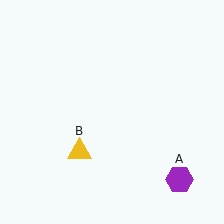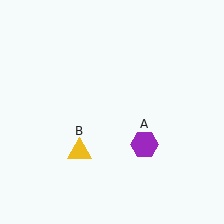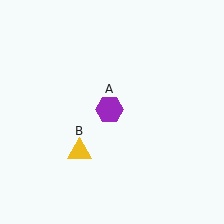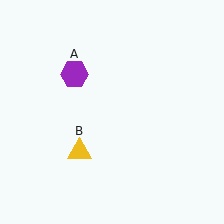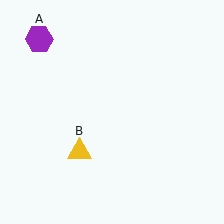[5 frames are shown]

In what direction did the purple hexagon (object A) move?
The purple hexagon (object A) moved up and to the left.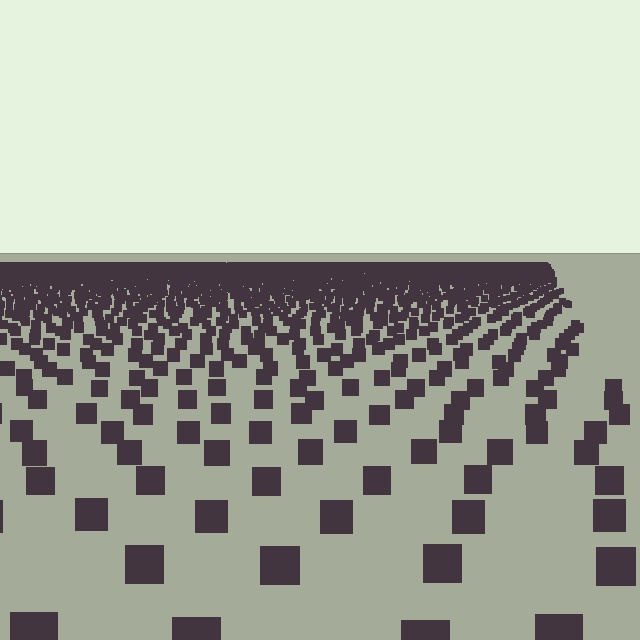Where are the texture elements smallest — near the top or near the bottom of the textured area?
Near the top.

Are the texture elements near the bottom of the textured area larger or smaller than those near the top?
Larger. Near the bottom, elements are closer to the viewer and appear at a bigger on-screen size.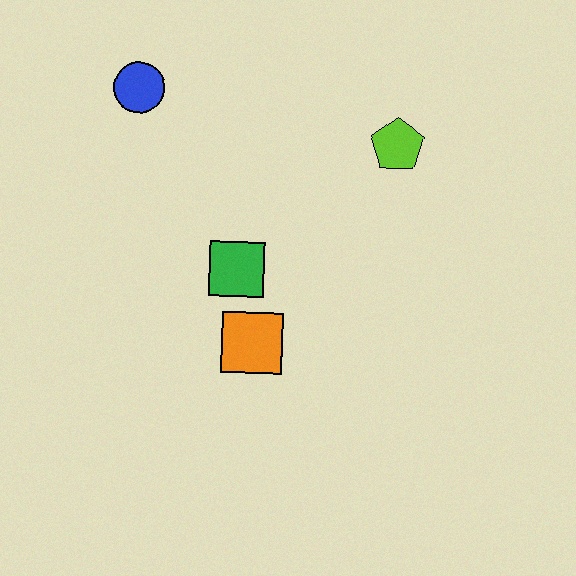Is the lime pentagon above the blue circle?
No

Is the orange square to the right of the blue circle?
Yes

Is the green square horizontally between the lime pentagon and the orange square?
No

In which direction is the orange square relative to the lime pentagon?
The orange square is below the lime pentagon.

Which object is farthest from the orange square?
The blue circle is farthest from the orange square.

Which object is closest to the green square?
The orange square is closest to the green square.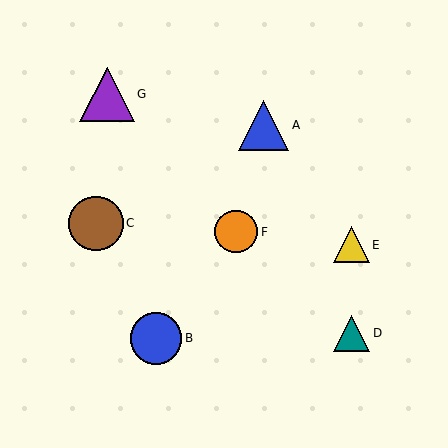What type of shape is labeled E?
Shape E is a yellow triangle.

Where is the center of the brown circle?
The center of the brown circle is at (96, 224).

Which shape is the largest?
The brown circle (labeled C) is the largest.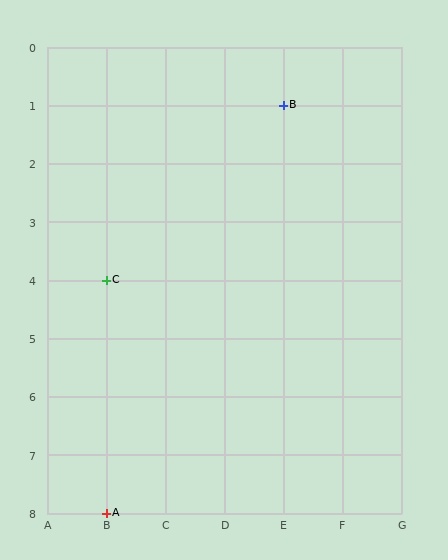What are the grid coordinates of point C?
Point C is at grid coordinates (B, 4).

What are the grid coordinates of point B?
Point B is at grid coordinates (E, 1).